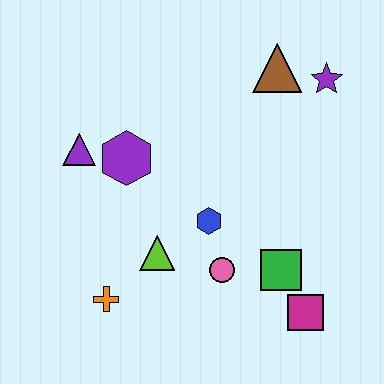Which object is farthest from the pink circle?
The purple star is farthest from the pink circle.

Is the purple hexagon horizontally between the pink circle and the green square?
No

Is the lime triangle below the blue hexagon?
Yes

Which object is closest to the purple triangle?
The purple hexagon is closest to the purple triangle.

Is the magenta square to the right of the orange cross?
Yes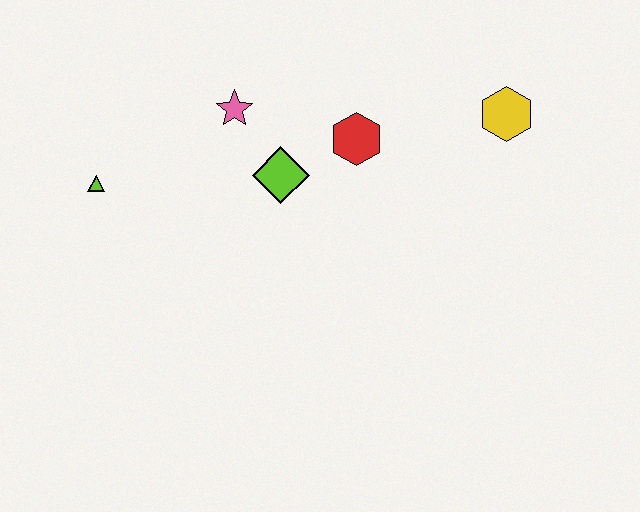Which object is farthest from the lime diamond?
The yellow hexagon is farthest from the lime diamond.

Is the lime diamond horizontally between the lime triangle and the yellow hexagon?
Yes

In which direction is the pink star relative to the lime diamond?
The pink star is above the lime diamond.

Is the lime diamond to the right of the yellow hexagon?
No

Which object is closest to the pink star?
The lime diamond is closest to the pink star.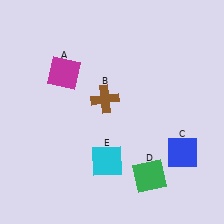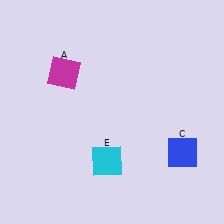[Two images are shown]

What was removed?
The green square (D), the brown cross (B) were removed in Image 2.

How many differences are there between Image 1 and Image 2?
There are 2 differences between the two images.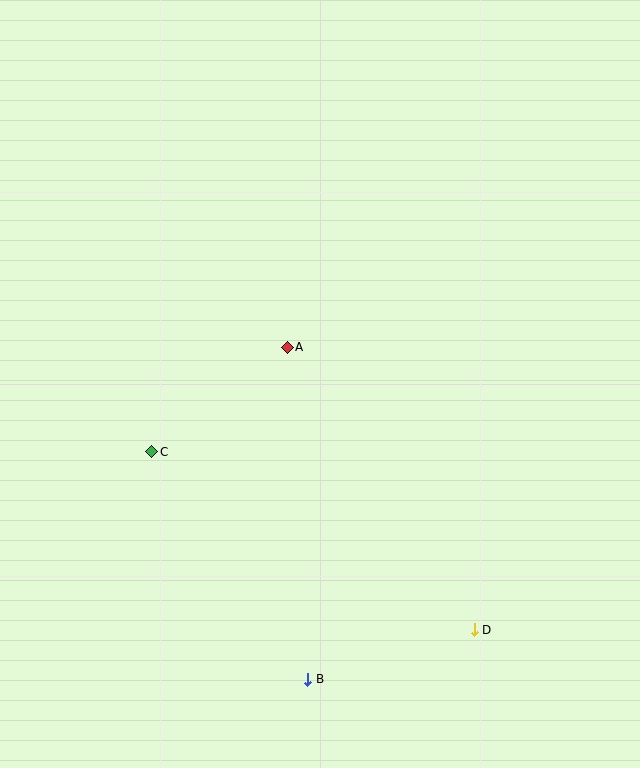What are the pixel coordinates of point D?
Point D is at (474, 630).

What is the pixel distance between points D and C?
The distance between D and C is 368 pixels.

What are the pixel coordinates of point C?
Point C is at (152, 452).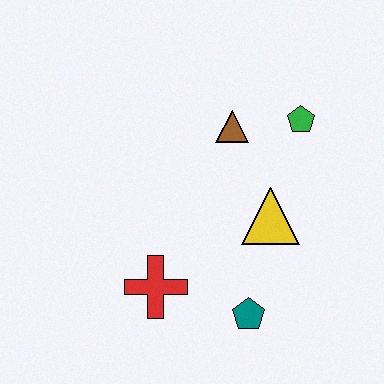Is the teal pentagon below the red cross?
Yes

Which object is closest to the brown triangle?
The green pentagon is closest to the brown triangle.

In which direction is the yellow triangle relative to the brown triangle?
The yellow triangle is below the brown triangle.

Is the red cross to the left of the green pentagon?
Yes